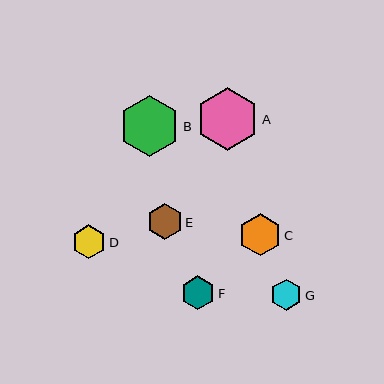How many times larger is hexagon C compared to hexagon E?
Hexagon C is approximately 1.2 times the size of hexagon E.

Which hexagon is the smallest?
Hexagon G is the smallest with a size of approximately 31 pixels.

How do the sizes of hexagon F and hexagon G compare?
Hexagon F and hexagon G are approximately the same size.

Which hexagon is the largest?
Hexagon A is the largest with a size of approximately 63 pixels.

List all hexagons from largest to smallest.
From largest to smallest: A, B, C, E, F, D, G.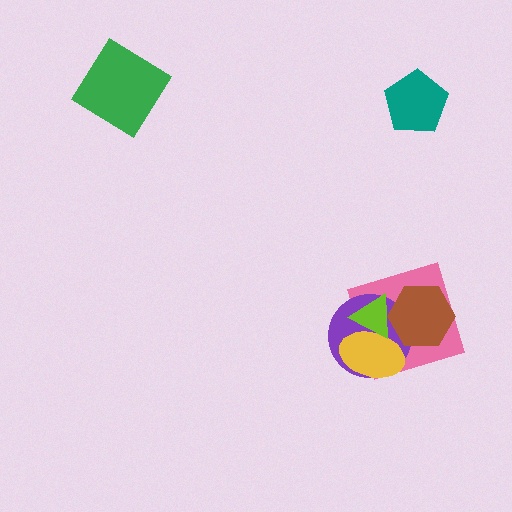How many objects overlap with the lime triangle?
4 objects overlap with the lime triangle.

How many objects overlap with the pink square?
4 objects overlap with the pink square.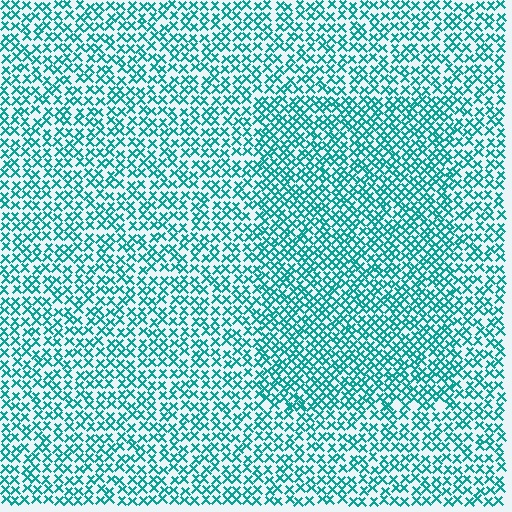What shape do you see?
I see a rectangle.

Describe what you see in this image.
The image contains small teal elements arranged at two different densities. A rectangle-shaped region is visible where the elements are more densely packed than the surrounding area.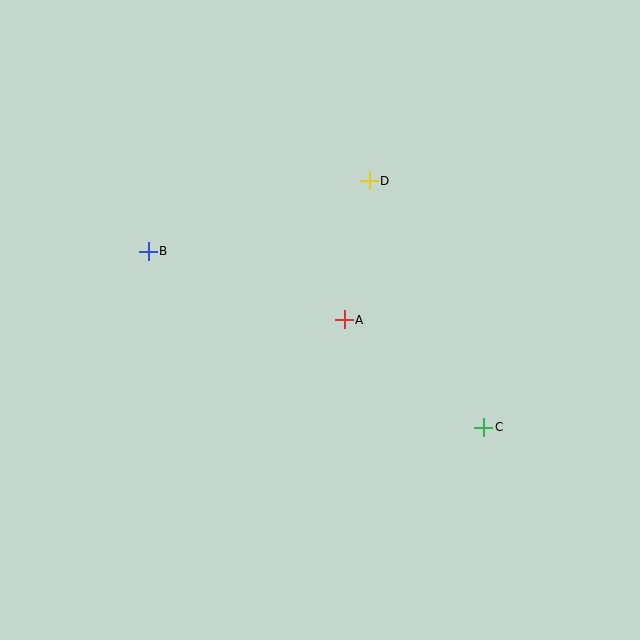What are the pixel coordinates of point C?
Point C is at (484, 427).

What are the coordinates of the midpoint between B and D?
The midpoint between B and D is at (259, 216).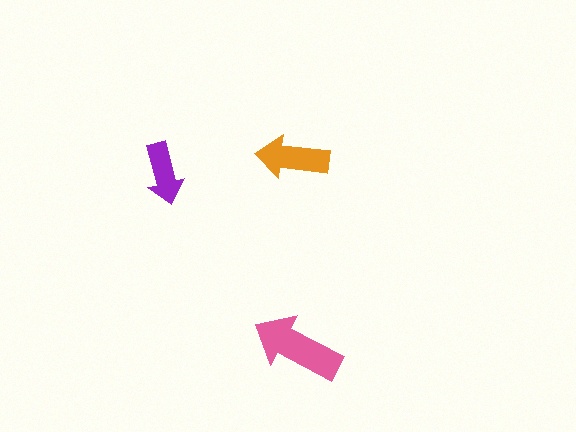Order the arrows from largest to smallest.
the pink one, the orange one, the purple one.